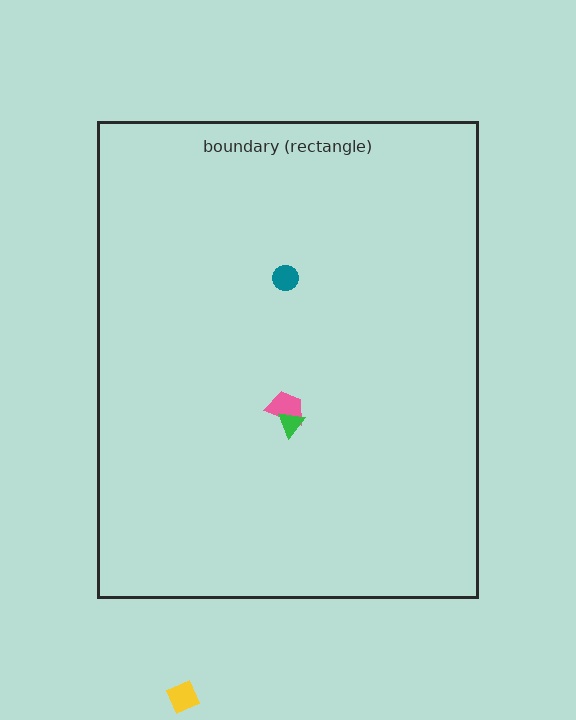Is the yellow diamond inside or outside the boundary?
Outside.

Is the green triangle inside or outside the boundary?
Inside.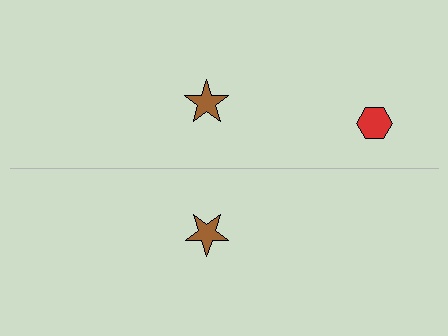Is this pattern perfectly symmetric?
No, the pattern is not perfectly symmetric. A red hexagon is missing from the bottom side.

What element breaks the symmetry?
A red hexagon is missing from the bottom side.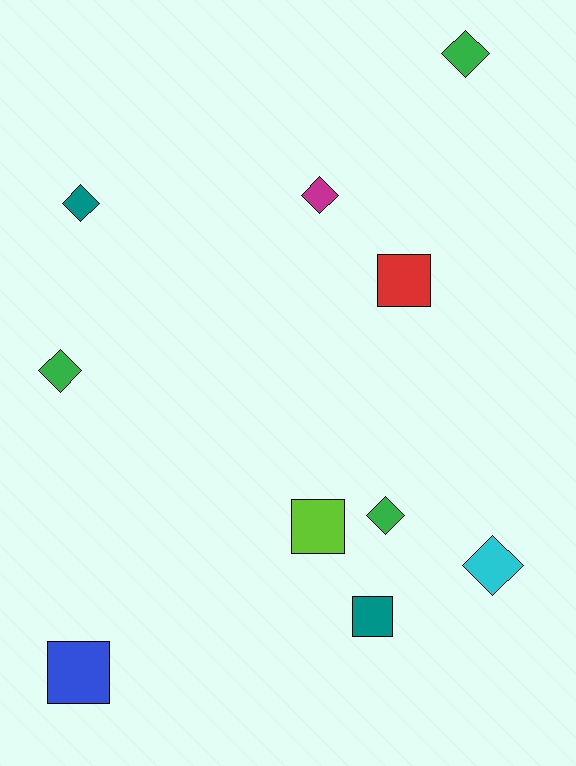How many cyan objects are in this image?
There is 1 cyan object.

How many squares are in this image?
There are 4 squares.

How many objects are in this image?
There are 10 objects.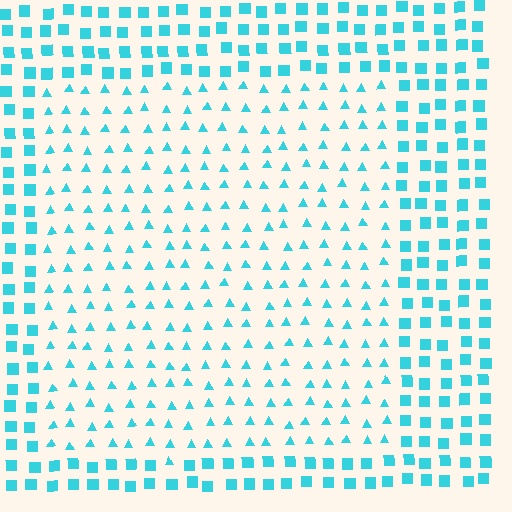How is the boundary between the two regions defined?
The boundary is defined by a change in element shape: triangles inside vs. squares outside. All elements share the same color and spacing.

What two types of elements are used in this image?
The image uses triangles inside the rectangle region and squares outside it.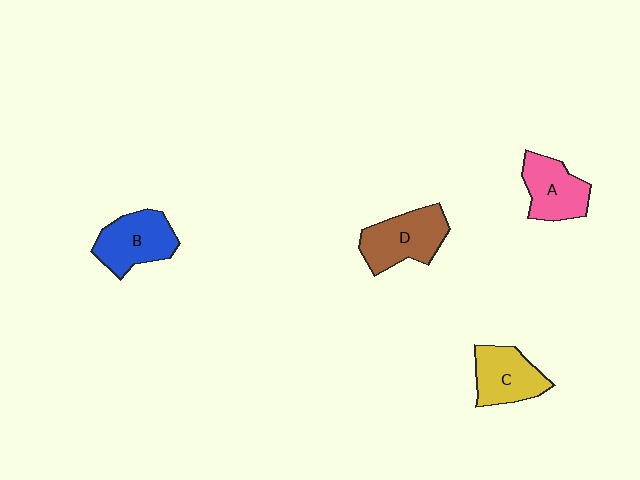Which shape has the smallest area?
Shape A (pink).